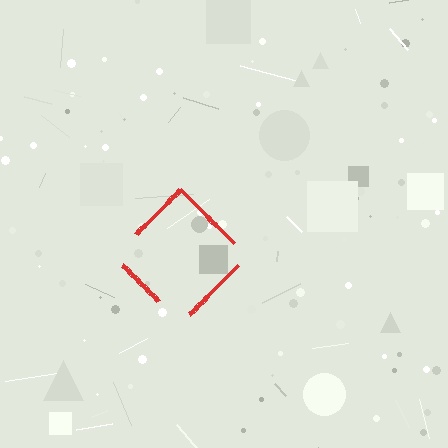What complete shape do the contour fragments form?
The contour fragments form a diamond.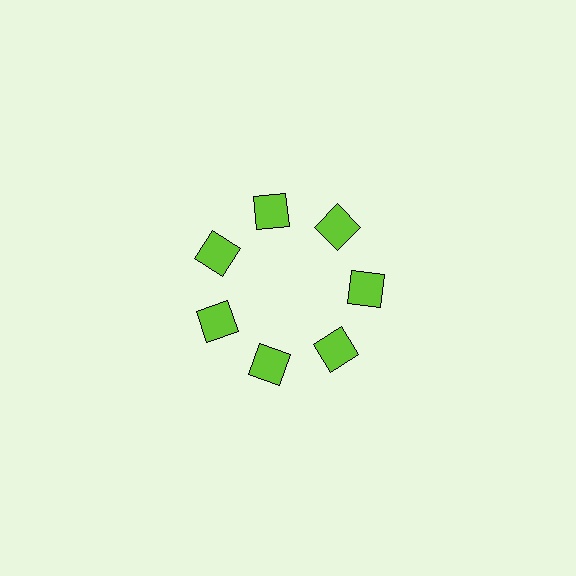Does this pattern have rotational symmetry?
Yes, this pattern has 7-fold rotational symmetry. It looks the same after rotating 51 degrees around the center.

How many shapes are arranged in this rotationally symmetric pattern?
There are 7 shapes, arranged in 7 groups of 1.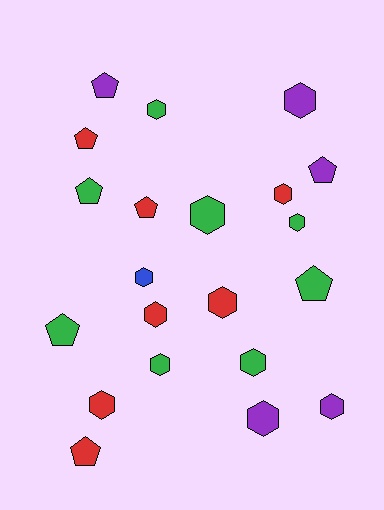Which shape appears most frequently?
Hexagon, with 13 objects.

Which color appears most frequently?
Green, with 8 objects.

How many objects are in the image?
There are 21 objects.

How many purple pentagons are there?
There are 2 purple pentagons.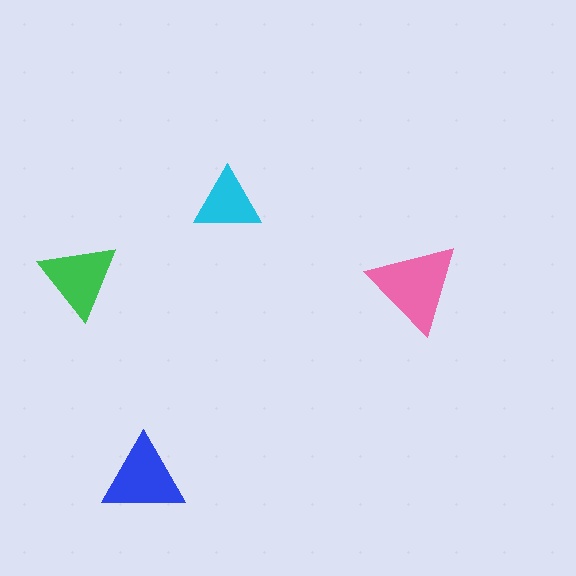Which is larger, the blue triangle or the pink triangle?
The pink one.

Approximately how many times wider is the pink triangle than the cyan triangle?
About 1.5 times wider.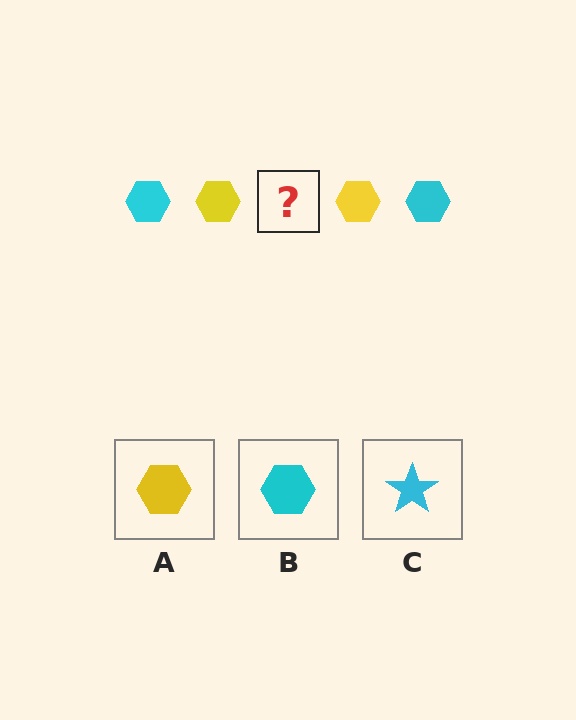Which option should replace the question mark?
Option B.